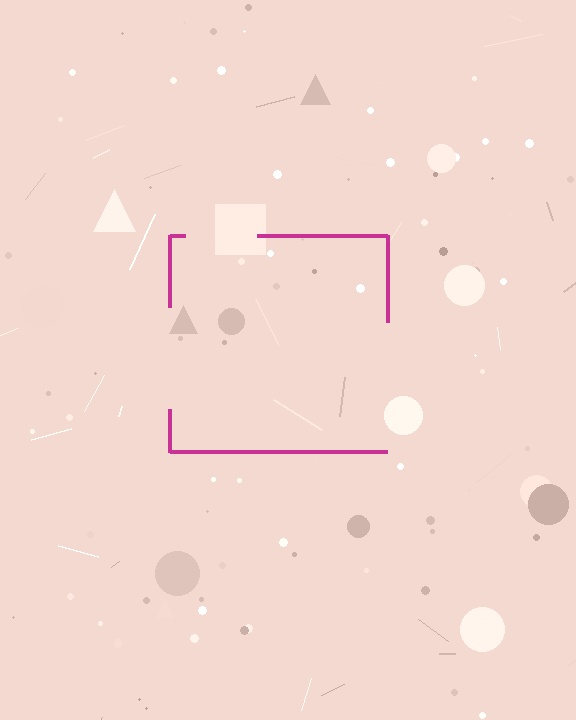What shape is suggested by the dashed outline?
The dashed outline suggests a square.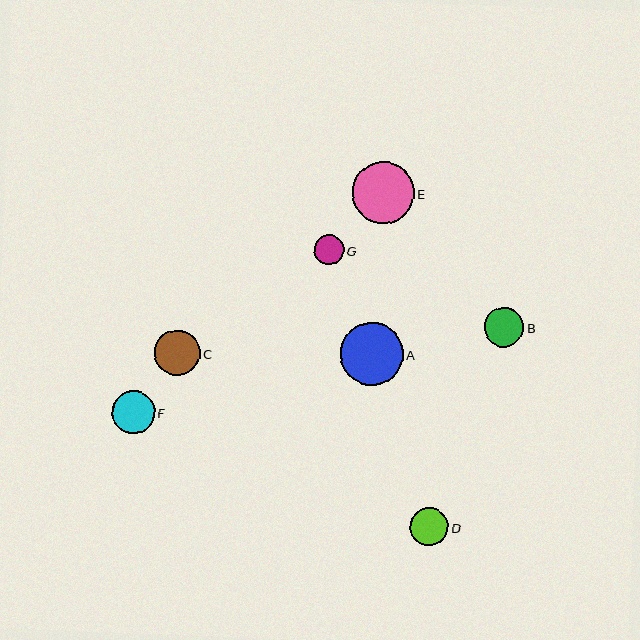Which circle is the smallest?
Circle G is the smallest with a size of approximately 30 pixels.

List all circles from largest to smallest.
From largest to smallest: A, E, C, F, B, D, G.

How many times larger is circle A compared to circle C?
Circle A is approximately 1.4 times the size of circle C.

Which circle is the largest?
Circle A is the largest with a size of approximately 63 pixels.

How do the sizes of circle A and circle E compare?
Circle A and circle E are approximately the same size.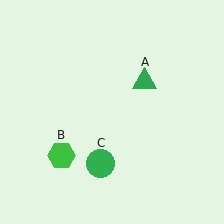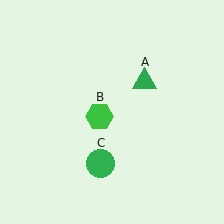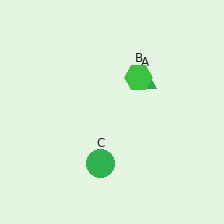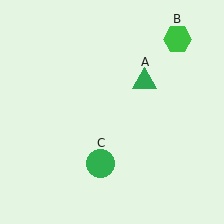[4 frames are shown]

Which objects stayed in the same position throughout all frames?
Green triangle (object A) and green circle (object C) remained stationary.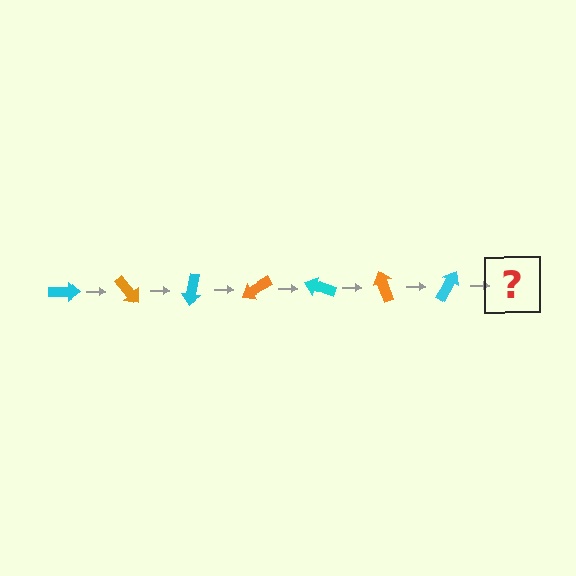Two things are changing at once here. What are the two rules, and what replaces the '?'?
The two rules are that it rotates 50 degrees each step and the color cycles through cyan and orange. The '?' should be an orange arrow, rotated 350 degrees from the start.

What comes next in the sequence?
The next element should be an orange arrow, rotated 350 degrees from the start.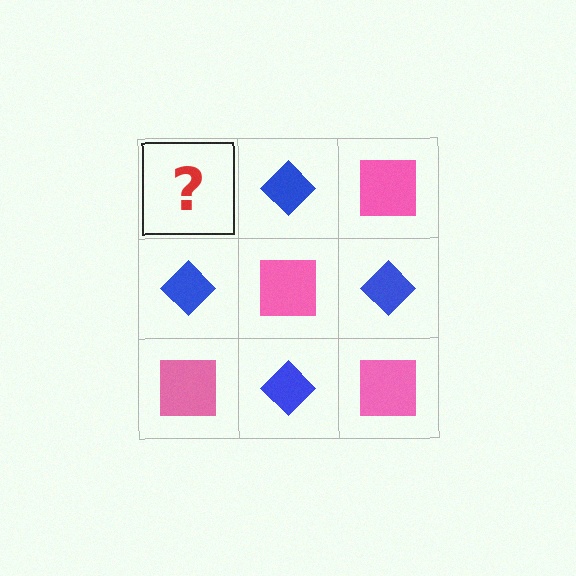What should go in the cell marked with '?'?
The missing cell should contain a pink square.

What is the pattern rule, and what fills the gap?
The rule is that it alternates pink square and blue diamond in a checkerboard pattern. The gap should be filled with a pink square.